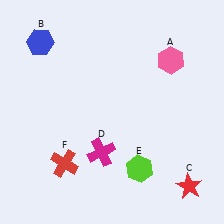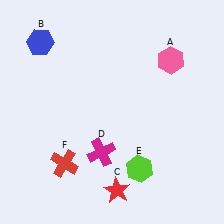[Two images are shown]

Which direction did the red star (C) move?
The red star (C) moved left.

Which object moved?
The red star (C) moved left.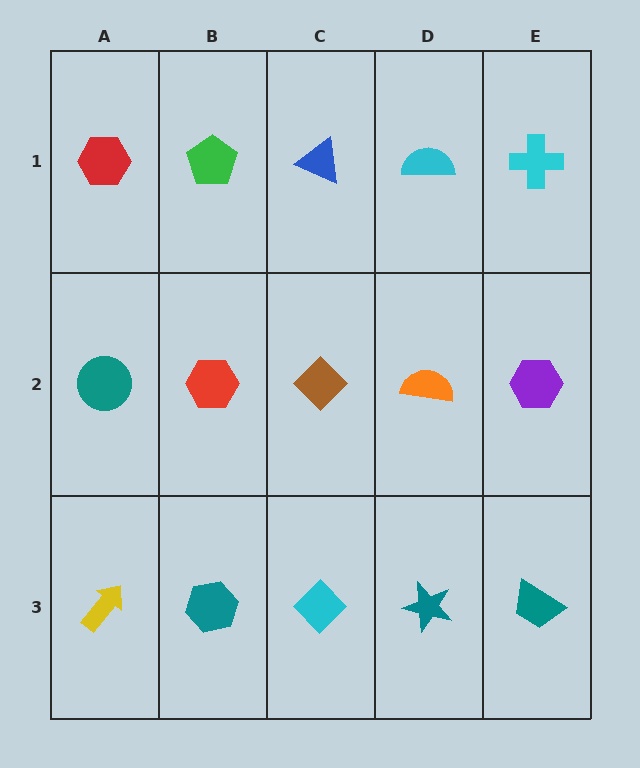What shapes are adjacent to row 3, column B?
A red hexagon (row 2, column B), a yellow arrow (row 3, column A), a cyan diamond (row 3, column C).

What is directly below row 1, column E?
A purple hexagon.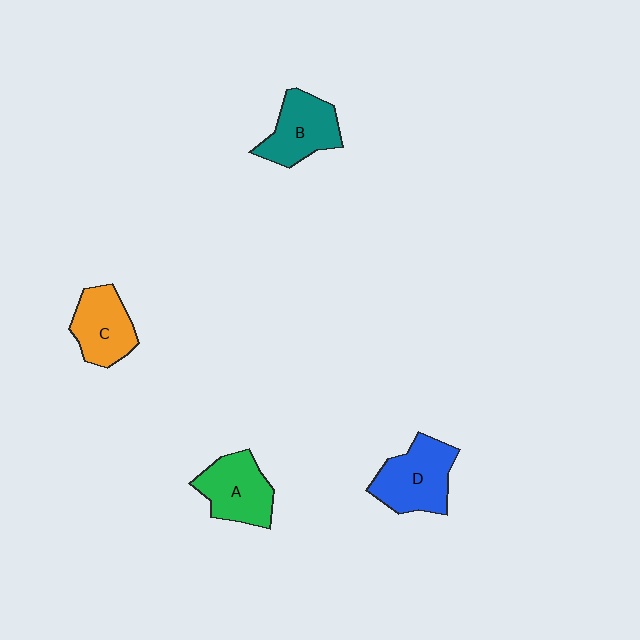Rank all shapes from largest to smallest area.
From largest to smallest: D (blue), A (green), B (teal), C (orange).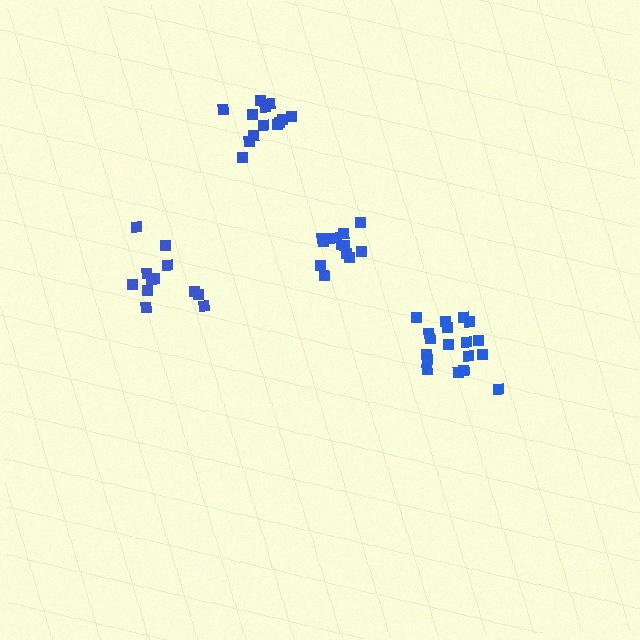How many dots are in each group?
Group 1: 14 dots, Group 2: 18 dots, Group 3: 12 dots, Group 4: 13 dots (57 total).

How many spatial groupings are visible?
There are 4 spatial groupings.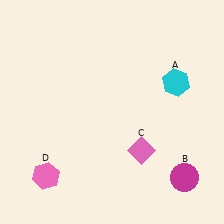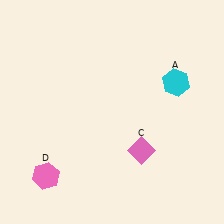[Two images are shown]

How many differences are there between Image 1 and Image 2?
There is 1 difference between the two images.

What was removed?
The magenta circle (B) was removed in Image 2.